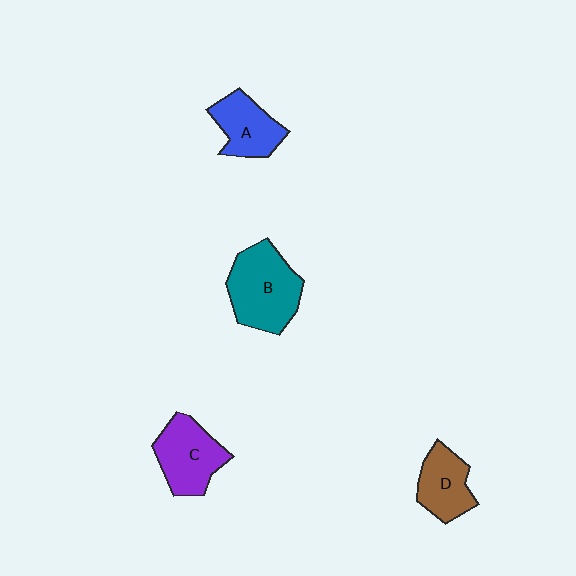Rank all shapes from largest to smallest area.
From largest to smallest: B (teal), C (purple), A (blue), D (brown).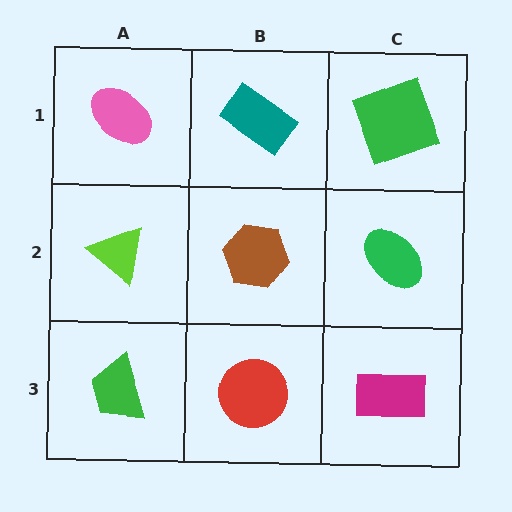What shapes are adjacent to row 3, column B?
A brown hexagon (row 2, column B), a green trapezoid (row 3, column A), a magenta rectangle (row 3, column C).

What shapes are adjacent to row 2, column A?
A pink ellipse (row 1, column A), a green trapezoid (row 3, column A), a brown hexagon (row 2, column B).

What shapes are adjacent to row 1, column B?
A brown hexagon (row 2, column B), a pink ellipse (row 1, column A), a green square (row 1, column C).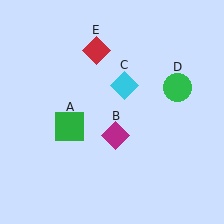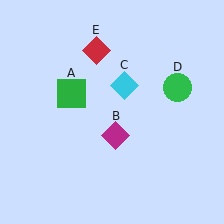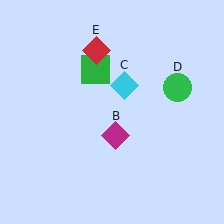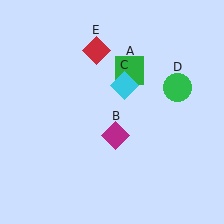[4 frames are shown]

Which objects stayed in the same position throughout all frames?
Magenta diamond (object B) and cyan diamond (object C) and green circle (object D) and red diamond (object E) remained stationary.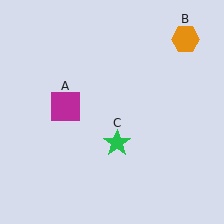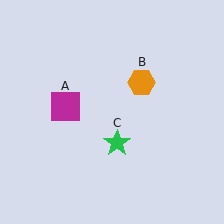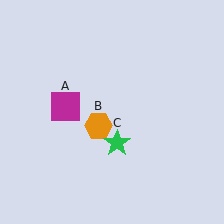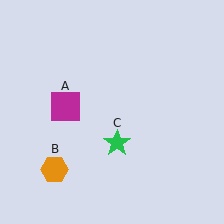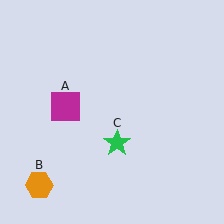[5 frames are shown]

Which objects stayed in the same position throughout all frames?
Magenta square (object A) and green star (object C) remained stationary.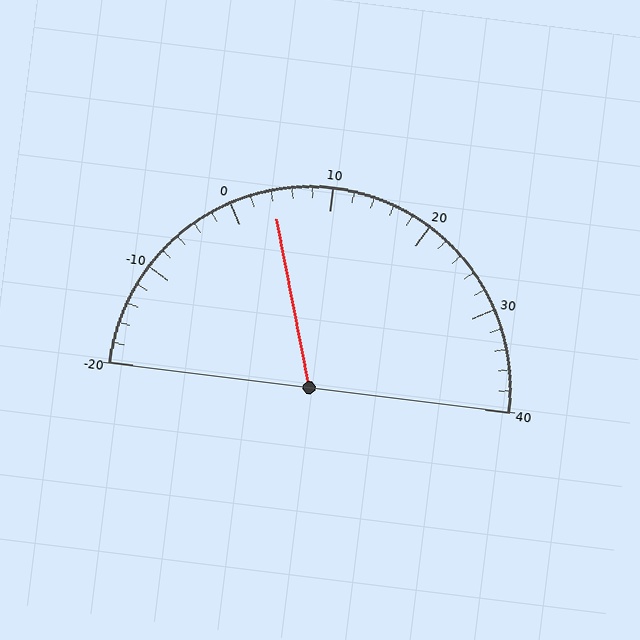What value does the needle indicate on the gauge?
The needle indicates approximately 4.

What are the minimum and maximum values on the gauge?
The gauge ranges from -20 to 40.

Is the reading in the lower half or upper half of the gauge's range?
The reading is in the lower half of the range (-20 to 40).